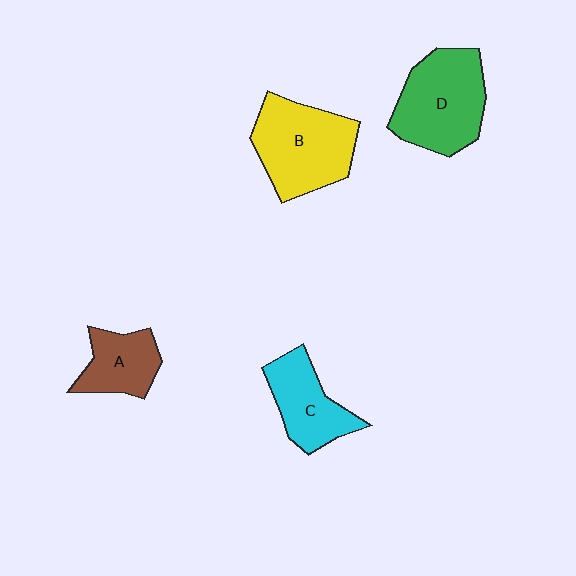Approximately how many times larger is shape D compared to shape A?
Approximately 1.8 times.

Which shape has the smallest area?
Shape A (brown).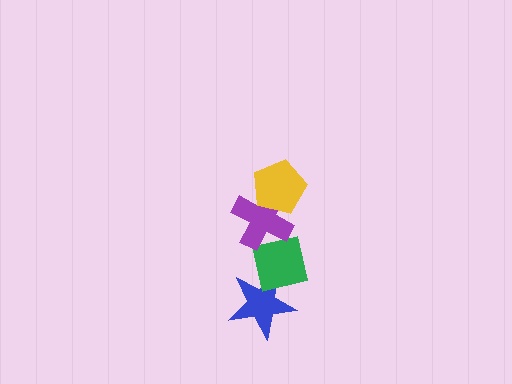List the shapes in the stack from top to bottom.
From top to bottom: the yellow pentagon, the purple cross, the green square, the blue star.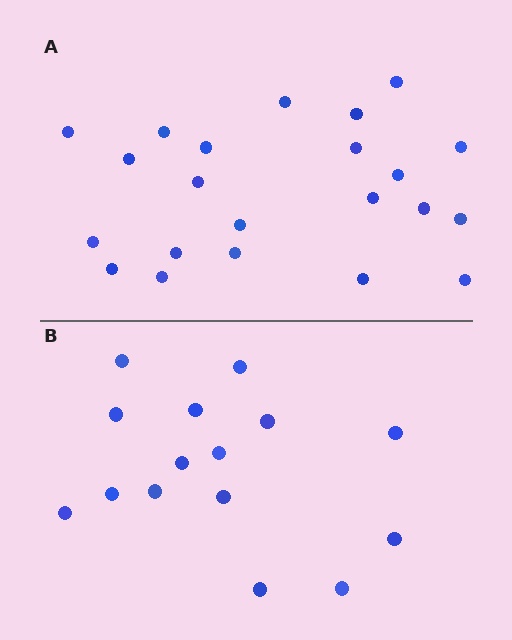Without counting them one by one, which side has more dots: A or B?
Region A (the top region) has more dots.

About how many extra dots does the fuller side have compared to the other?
Region A has roughly 8 or so more dots than region B.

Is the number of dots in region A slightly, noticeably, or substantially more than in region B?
Region A has substantially more. The ratio is roughly 1.5 to 1.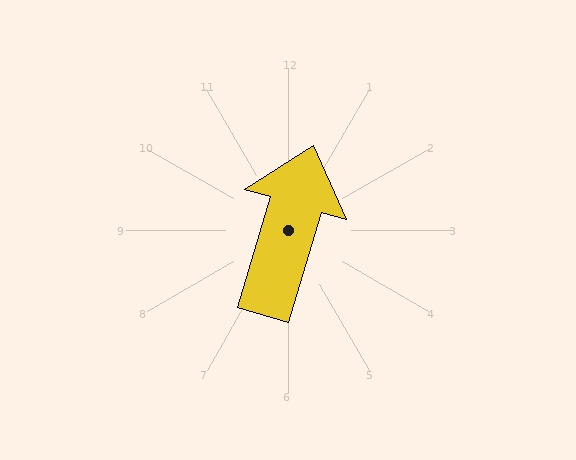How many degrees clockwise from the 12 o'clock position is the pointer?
Approximately 17 degrees.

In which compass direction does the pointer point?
North.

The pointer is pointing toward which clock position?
Roughly 1 o'clock.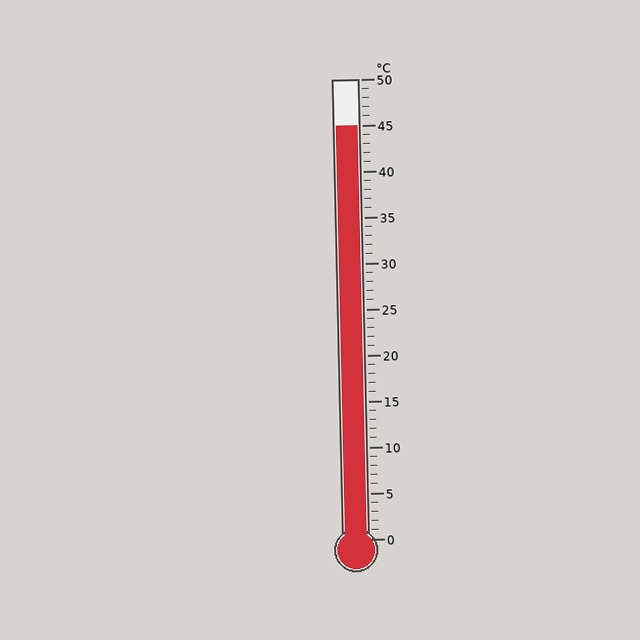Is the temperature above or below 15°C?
The temperature is above 15°C.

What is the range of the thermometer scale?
The thermometer scale ranges from 0°C to 50°C.